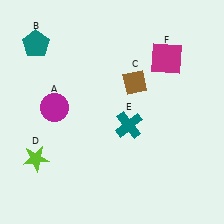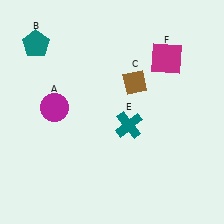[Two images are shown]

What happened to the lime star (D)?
The lime star (D) was removed in Image 2. It was in the bottom-left area of Image 1.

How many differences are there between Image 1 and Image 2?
There is 1 difference between the two images.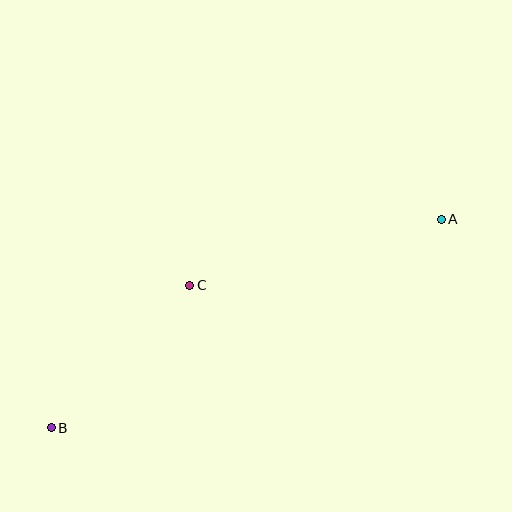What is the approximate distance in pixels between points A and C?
The distance between A and C is approximately 260 pixels.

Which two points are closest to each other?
Points B and C are closest to each other.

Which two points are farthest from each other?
Points A and B are farthest from each other.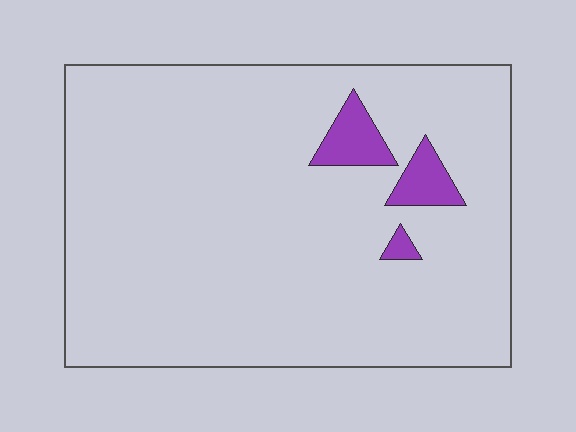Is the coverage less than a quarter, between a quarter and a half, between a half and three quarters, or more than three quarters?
Less than a quarter.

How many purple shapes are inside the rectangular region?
3.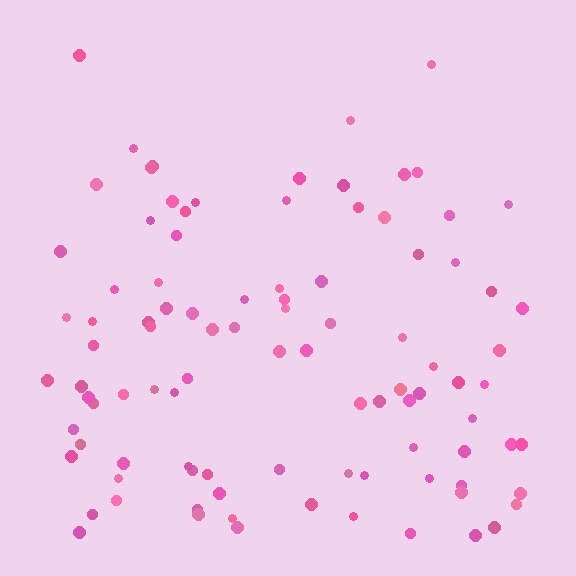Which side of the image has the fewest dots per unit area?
The top.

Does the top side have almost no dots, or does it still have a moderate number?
Still a moderate number, just noticeably fewer than the bottom.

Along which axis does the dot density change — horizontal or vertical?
Vertical.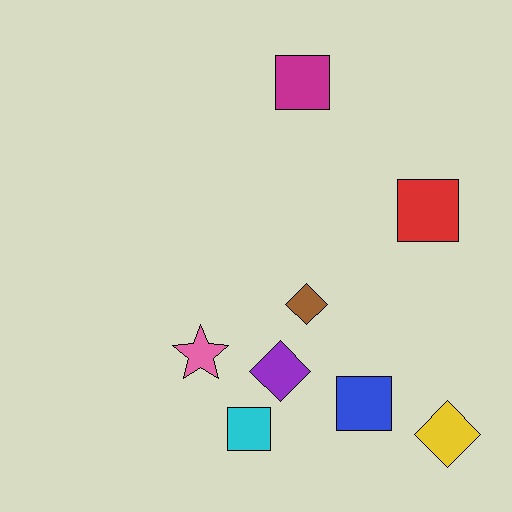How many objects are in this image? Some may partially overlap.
There are 8 objects.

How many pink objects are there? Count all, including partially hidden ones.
There is 1 pink object.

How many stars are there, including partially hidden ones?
There is 1 star.